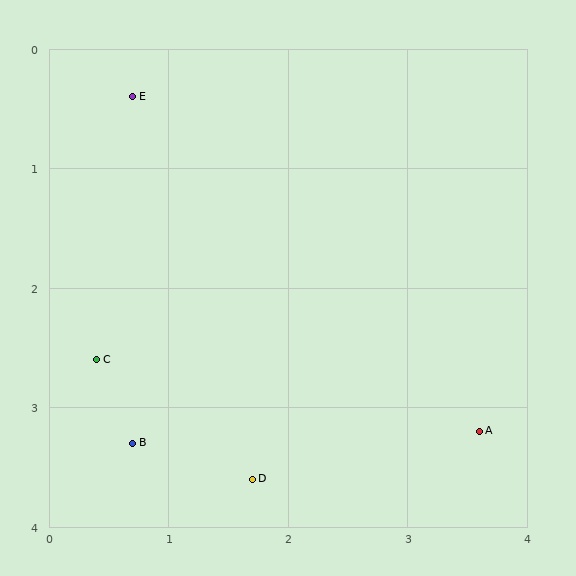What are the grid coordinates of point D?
Point D is at approximately (1.7, 3.6).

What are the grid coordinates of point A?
Point A is at approximately (3.6, 3.2).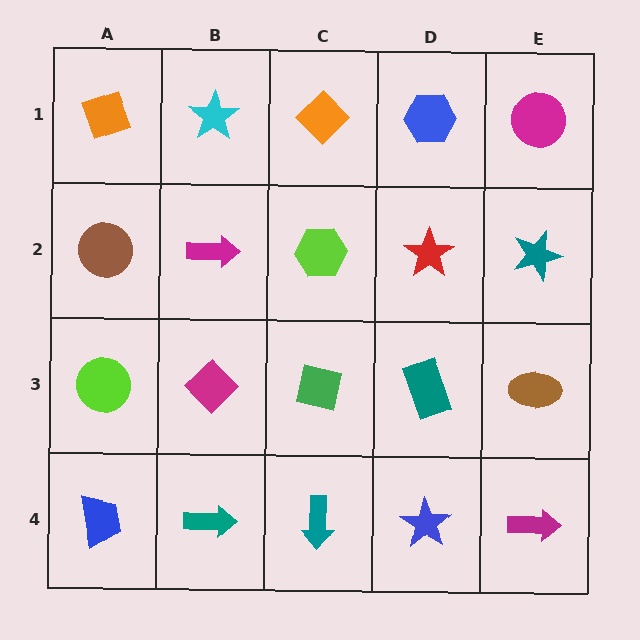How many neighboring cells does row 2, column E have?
3.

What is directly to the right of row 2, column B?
A lime hexagon.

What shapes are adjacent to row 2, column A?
An orange diamond (row 1, column A), a lime circle (row 3, column A), a magenta arrow (row 2, column B).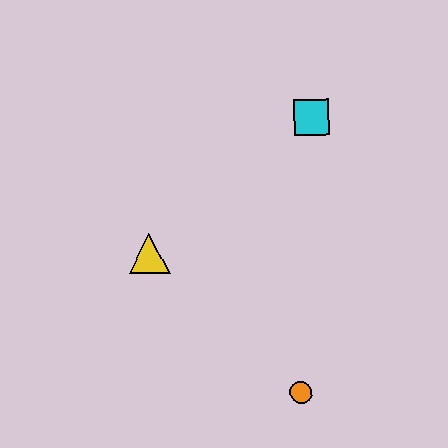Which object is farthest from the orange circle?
The cyan square is farthest from the orange circle.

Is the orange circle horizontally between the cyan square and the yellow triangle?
Yes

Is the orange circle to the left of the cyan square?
Yes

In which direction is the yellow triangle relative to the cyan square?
The yellow triangle is to the left of the cyan square.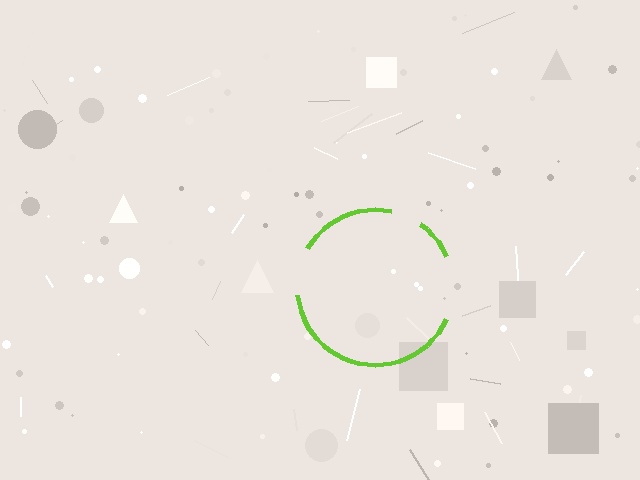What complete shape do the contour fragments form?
The contour fragments form a circle.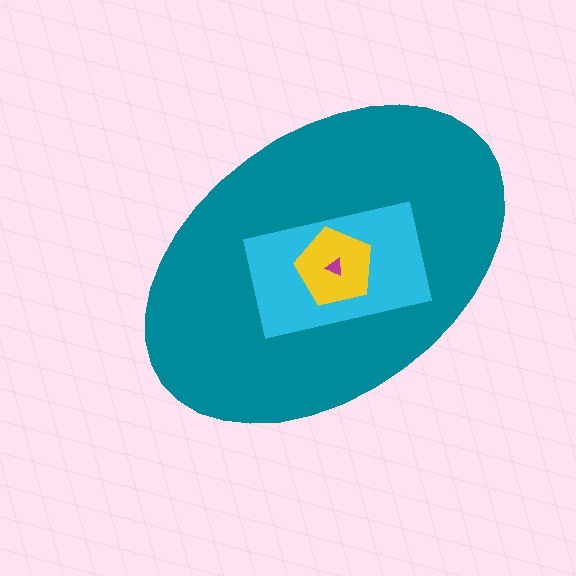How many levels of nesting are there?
4.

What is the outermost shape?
The teal ellipse.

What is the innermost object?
The magenta triangle.